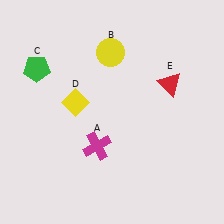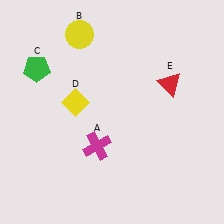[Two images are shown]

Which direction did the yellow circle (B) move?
The yellow circle (B) moved left.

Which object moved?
The yellow circle (B) moved left.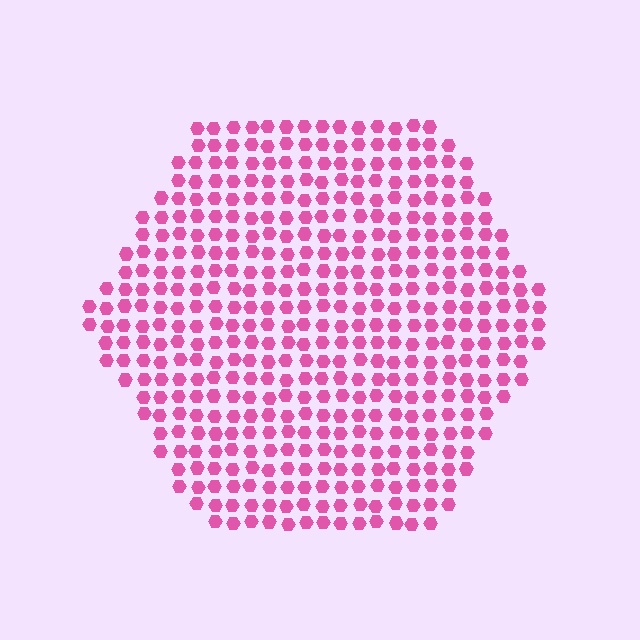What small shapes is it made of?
It is made of small hexagons.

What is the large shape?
The large shape is a hexagon.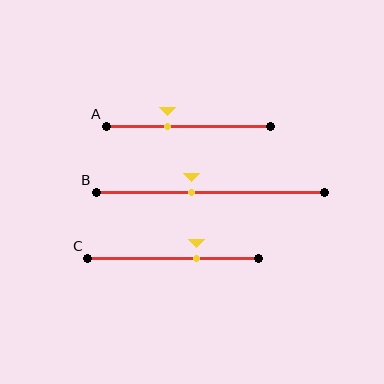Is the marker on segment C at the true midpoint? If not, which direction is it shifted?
No, the marker on segment C is shifted to the right by about 14% of the segment length.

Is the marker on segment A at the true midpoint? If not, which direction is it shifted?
No, the marker on segment A is shifted to the left by about 13% of the segment length.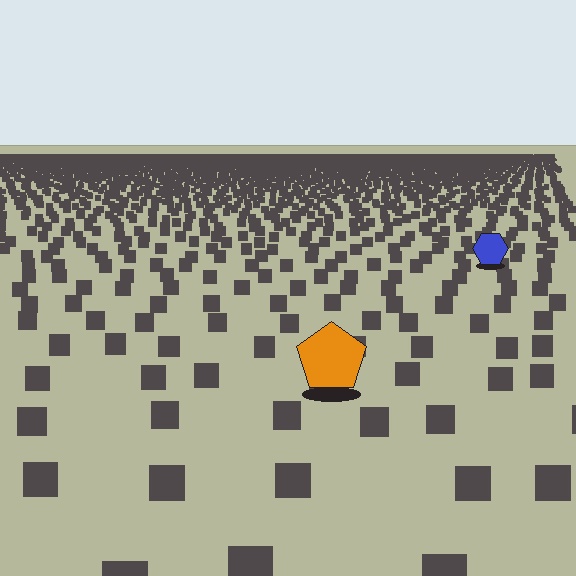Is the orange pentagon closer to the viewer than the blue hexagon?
Yes. The orange pentagon is closer — you can tell from the texture gradient: the ground texture is coarser near it.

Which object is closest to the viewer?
The orange pentagon is closest. The texture marks near it are larger and more spread out.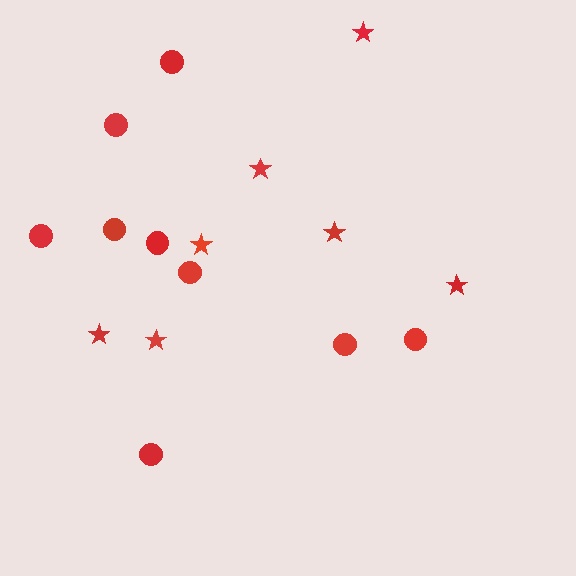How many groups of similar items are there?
There are 2 groups: one group of circles (9) and one group of stars (7).